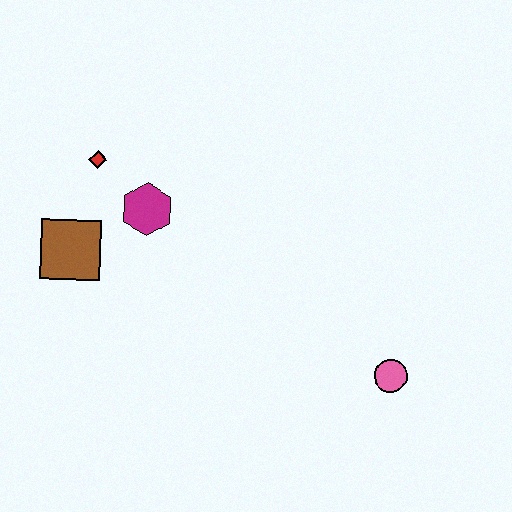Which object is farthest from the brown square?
The pink circle is farthest from the brown square.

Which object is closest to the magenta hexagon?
The red diamond is closest to the magenta hexagon.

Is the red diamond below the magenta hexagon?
No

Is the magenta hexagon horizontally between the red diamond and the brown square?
No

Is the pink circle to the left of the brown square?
No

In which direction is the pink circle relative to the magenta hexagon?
The pink circle is to the right of the magenta hexagon.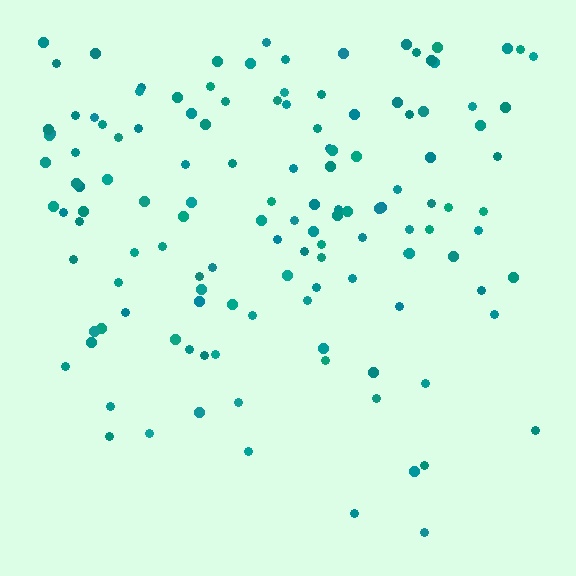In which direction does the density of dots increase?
From bottom to top, with the top side densest.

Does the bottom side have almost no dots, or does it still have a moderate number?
Still a moderate number, just noticeably fewer than the top.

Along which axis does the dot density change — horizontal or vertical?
Vertical.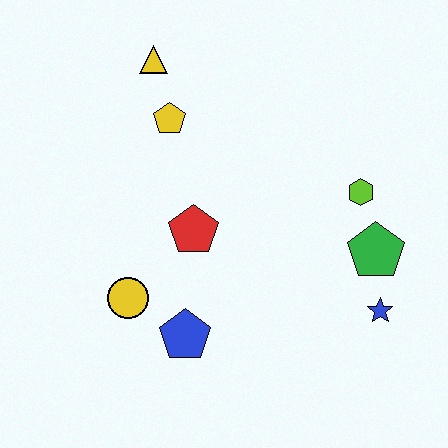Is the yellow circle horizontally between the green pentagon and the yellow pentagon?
No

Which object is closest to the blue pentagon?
The yellow circle is closest to the blue pentagon.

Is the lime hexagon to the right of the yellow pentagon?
Yes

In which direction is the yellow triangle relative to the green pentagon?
The yellow triangle is to the left of the green pentagon.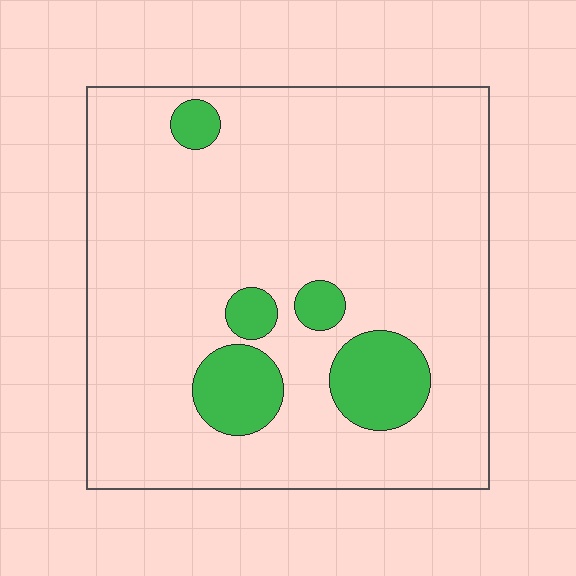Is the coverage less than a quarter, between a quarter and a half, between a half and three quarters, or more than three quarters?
Less than a quarter.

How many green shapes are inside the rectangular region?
5.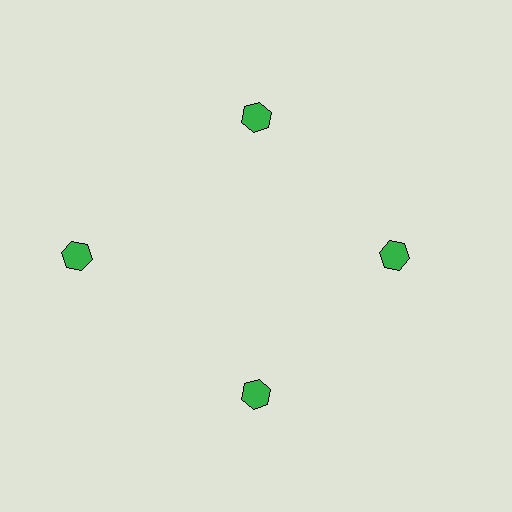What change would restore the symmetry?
The symmetry would be restored by moving it inward, back onto the ring so that all 4 hexagons sit at equal angles and equal distance from the center.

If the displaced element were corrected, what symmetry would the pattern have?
It would have 4-fold rotational symmetry — the pattern would map onto itself every 90 degrees.